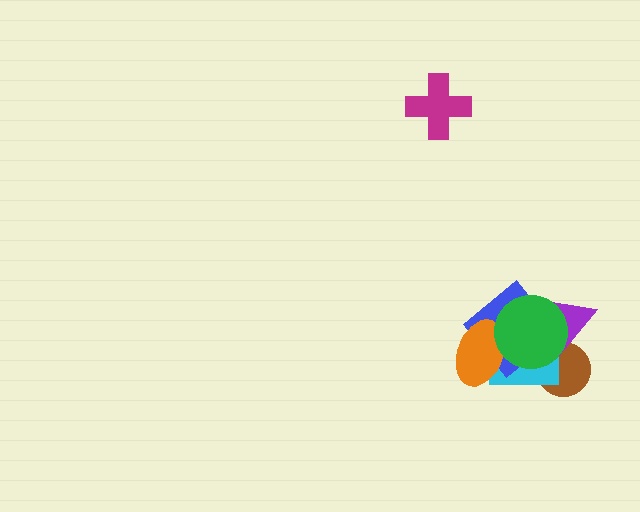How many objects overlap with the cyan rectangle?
5 objects overlap with the cyan rectangle.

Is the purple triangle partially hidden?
Yes, it is partially covered by another shape.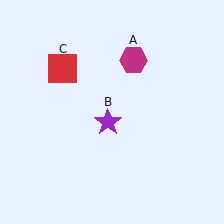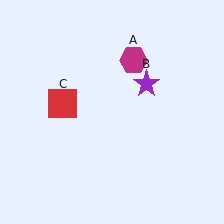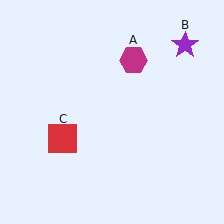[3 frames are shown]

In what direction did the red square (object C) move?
The red square (object C) moved down.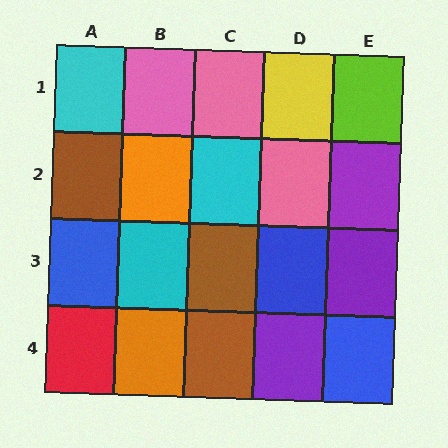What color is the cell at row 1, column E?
Lime.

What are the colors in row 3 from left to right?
Blue, cyan, brown, blue, purple.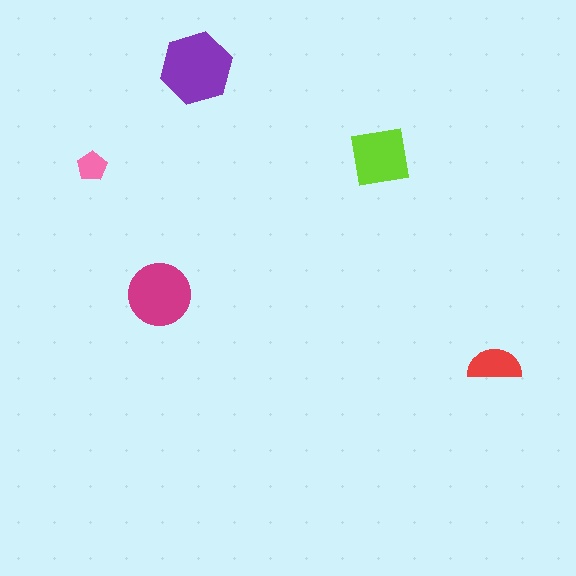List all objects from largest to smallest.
The purple hexagon, the magenta circle, the lime square, the red semicircle, the pink pentagon.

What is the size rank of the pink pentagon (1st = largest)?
5th.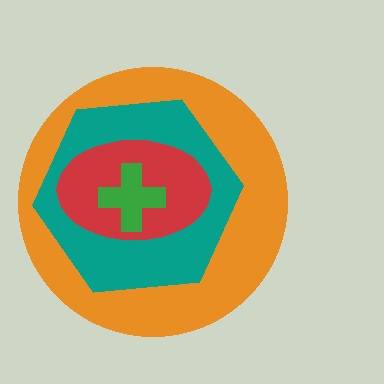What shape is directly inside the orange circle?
The teal hexagon.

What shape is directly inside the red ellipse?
The green cross.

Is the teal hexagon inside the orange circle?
Yes.